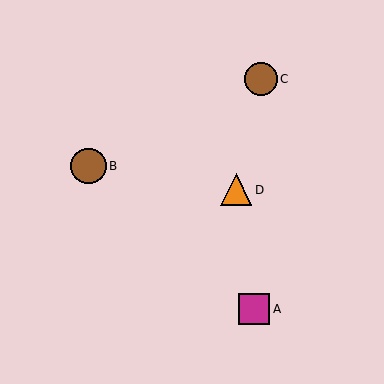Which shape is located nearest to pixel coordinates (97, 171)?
The brown circle (labeled B) at (88, 166) is nearest to that location.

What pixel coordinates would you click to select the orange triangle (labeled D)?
Click at (236, 190) to select the orange triangle D.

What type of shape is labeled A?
Shape A is a magenta square.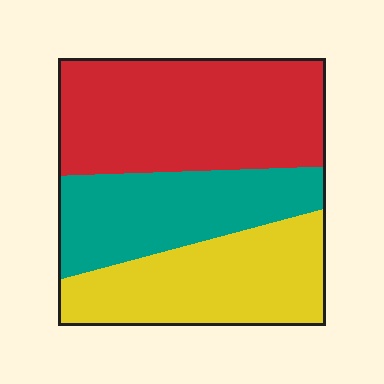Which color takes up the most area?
Red, at roughly 40%.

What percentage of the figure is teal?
Teal takes up about one quarter (1/4) of the figure.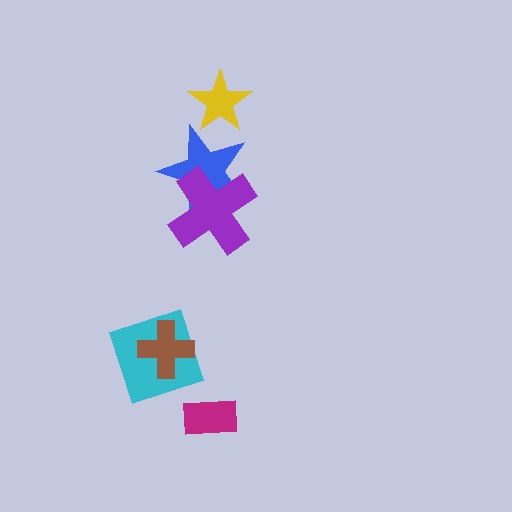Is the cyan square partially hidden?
Yes, it is partially covered by another shape.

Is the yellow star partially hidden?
No, no other shape covers it.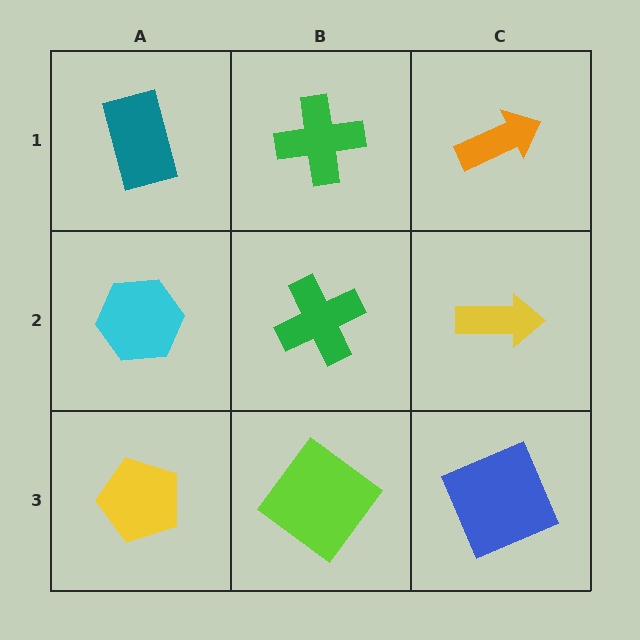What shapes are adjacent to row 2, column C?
An orange arrow (row 1, column C), a blue square (row 3, column C), a green cross (row 2, column B).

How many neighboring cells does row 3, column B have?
3.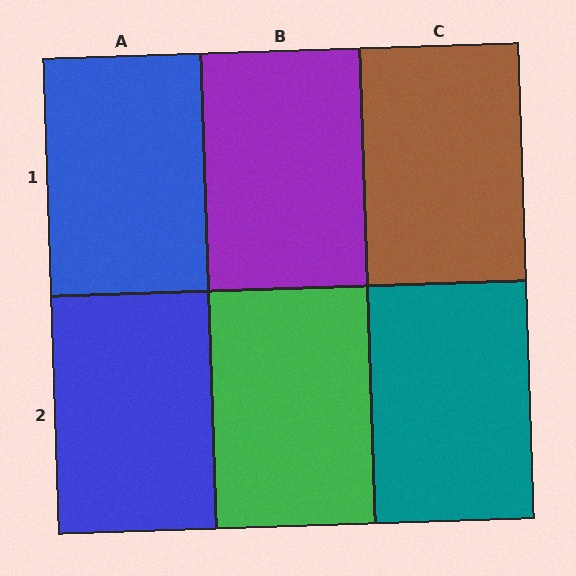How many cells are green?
1 cell is green.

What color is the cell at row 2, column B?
Green.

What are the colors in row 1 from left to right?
Blue, purple, brown.